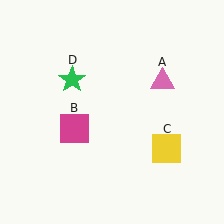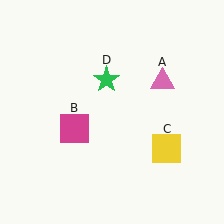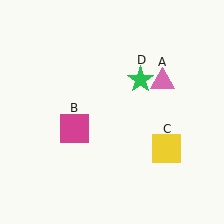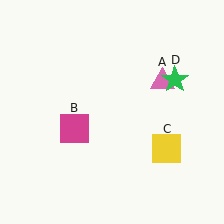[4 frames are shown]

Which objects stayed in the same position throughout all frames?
Pink triangle (object A) and magenta square (object B) and yellow square (object C) remained stationary.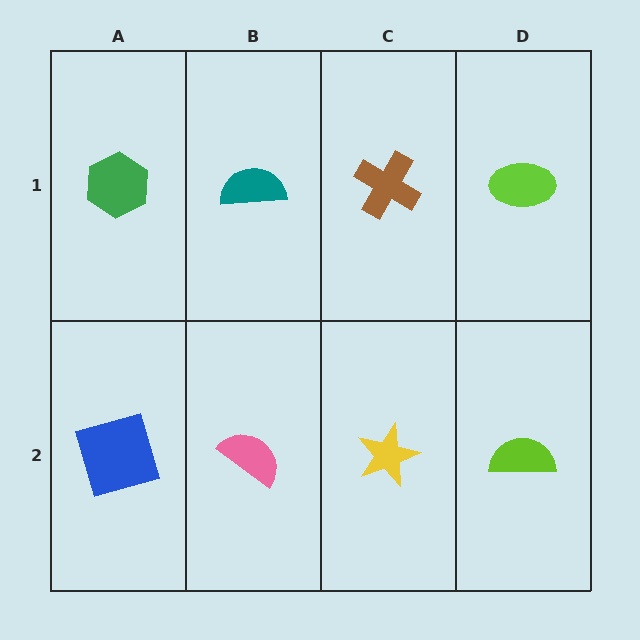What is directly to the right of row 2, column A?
A pink semicircle.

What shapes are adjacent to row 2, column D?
A lime ellipse (row 1, column D), a yellow star (row 2, column C).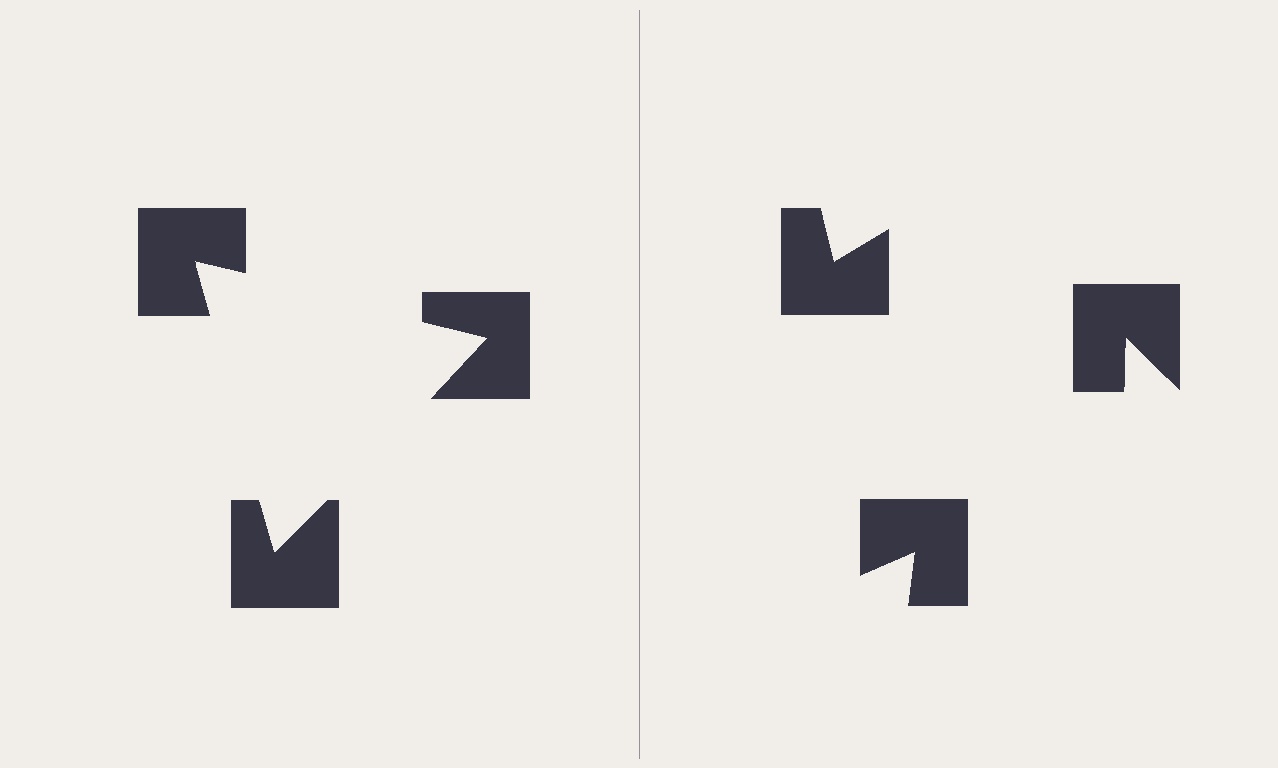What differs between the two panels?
The notched squares are positioned identically on both sides; only the wedge orientations differ. On the left they align to a triangle; on the right they are misaligned.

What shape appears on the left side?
An illusory triangle.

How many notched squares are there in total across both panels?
6 — 3 on each side.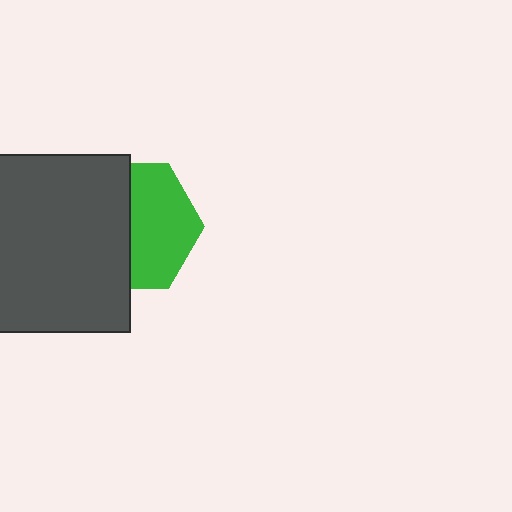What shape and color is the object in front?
The object in front is a dark gray rectangle.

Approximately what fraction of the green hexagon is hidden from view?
Roughly 50% of the green hexagon is hidden behind the dark gray rectangle.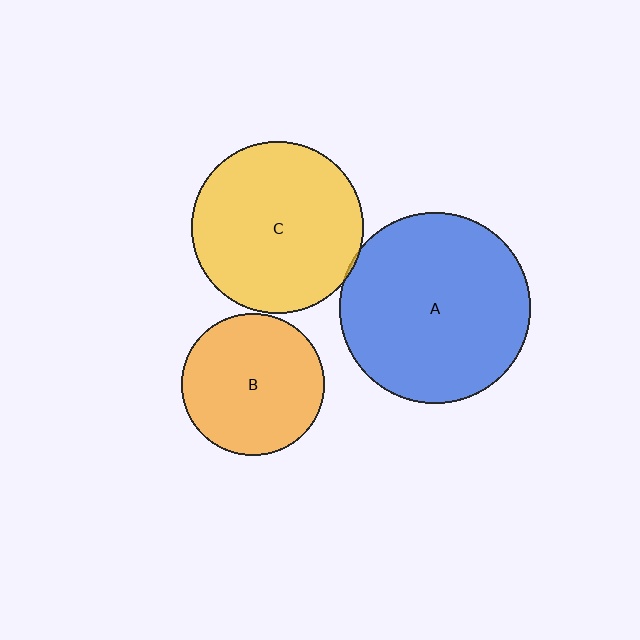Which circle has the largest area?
Circle A (blue).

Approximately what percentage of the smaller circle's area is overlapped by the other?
Approximately 5%.